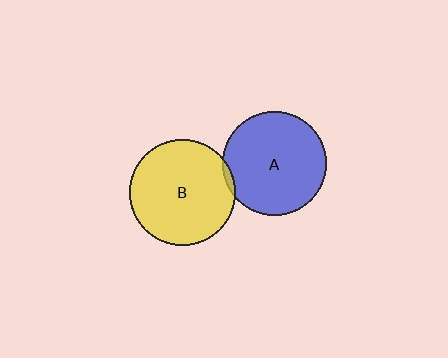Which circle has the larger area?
Circle B (yellow).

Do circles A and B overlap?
Yes.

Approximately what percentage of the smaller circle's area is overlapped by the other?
Approximately 5%.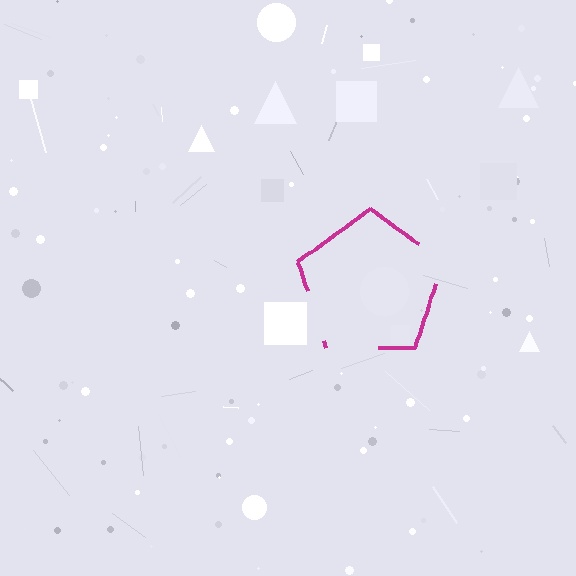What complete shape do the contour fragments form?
The contour fragments form a pentagon.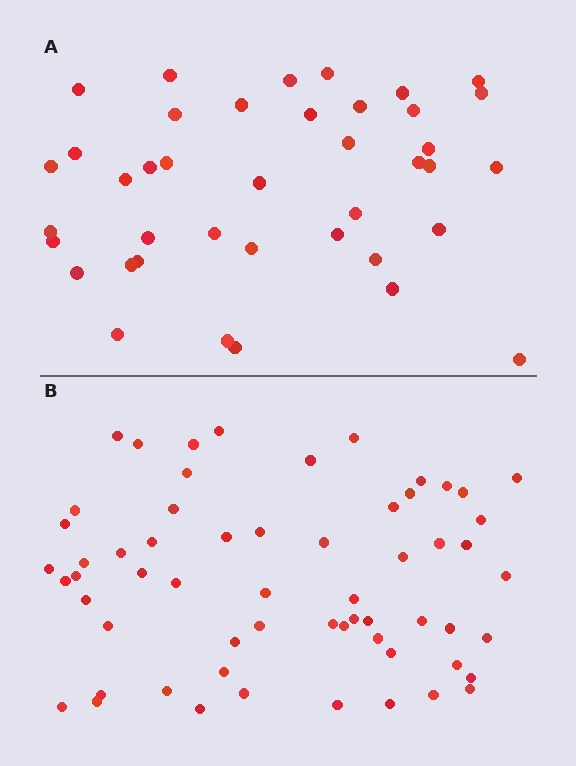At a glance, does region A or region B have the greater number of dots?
Region B (the bottom region) has more dots.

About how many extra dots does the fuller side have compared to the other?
Region B has approximately 20 more dots than region A.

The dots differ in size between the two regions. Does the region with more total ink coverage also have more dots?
No. Region A has more total ink coverage because its dots are larger, but region B actually contains more individual dots. Total area can be misleading — the number of items is what matters here.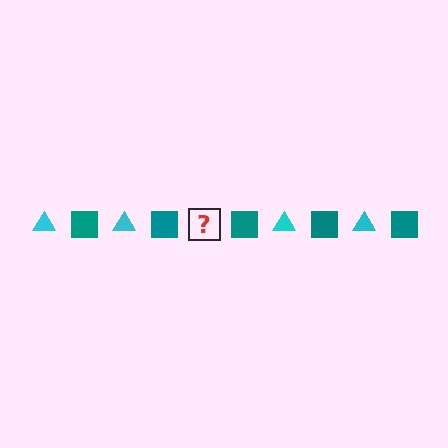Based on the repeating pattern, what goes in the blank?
The blank should be a cyan triangle.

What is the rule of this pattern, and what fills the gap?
The rule is that the pattern alternates between cyan triangle and teal square. The gap should be filled with a cyan triangle.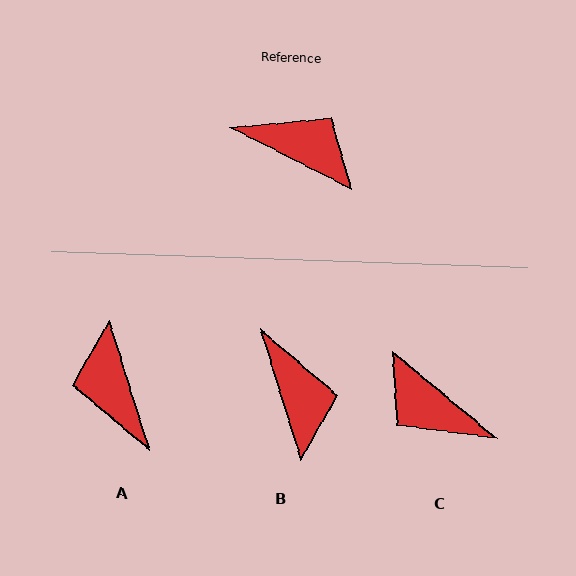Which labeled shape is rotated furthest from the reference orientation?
C, about 167 degrees away.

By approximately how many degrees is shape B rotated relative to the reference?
Approximately 46 degrees clockwise.